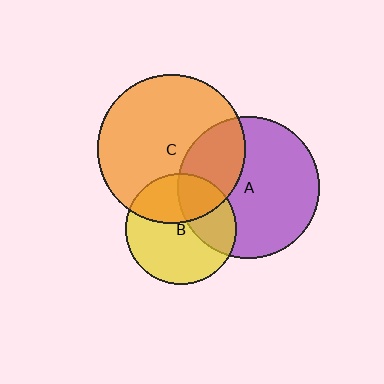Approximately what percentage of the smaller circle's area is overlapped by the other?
Approximately 30%.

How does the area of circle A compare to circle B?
Approximately 1.6 times.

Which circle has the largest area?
Circle C (orange).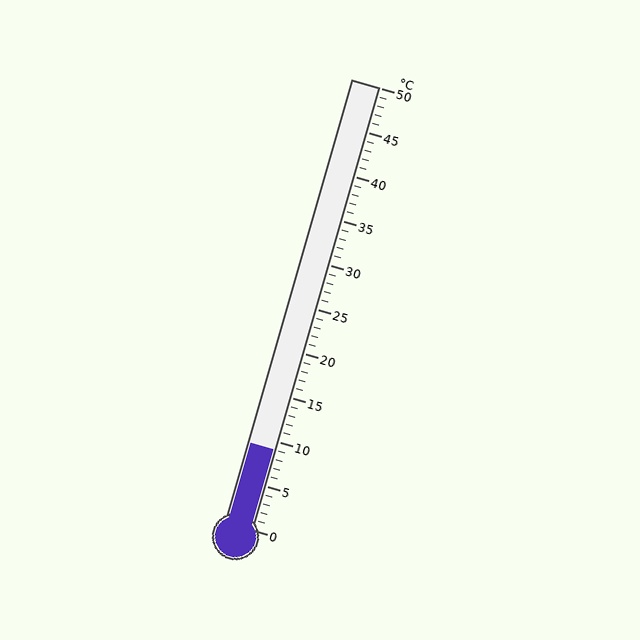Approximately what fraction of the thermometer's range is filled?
The thermometer is filled to approximately 20% of its range.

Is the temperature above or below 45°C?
The temperature is below 45°C.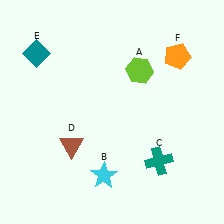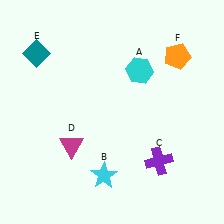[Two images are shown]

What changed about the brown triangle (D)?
In Image 1, D is brown. In Image 2, it changed to magenta.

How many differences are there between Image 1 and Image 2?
There are 3 differences between the two images.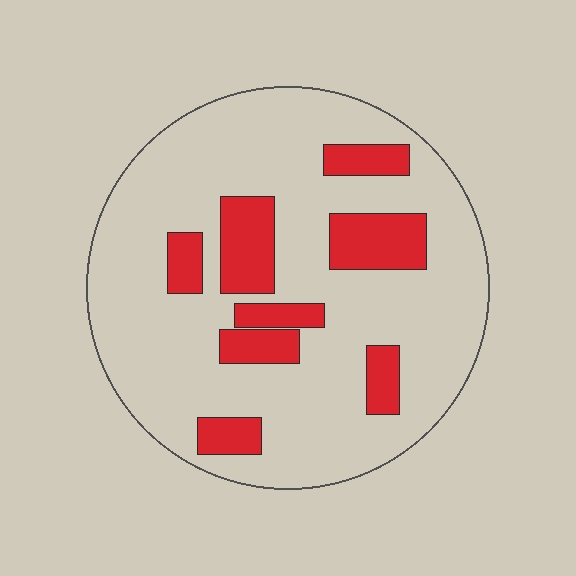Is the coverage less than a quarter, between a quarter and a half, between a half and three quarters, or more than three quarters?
Less than a quarter.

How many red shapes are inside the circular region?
8.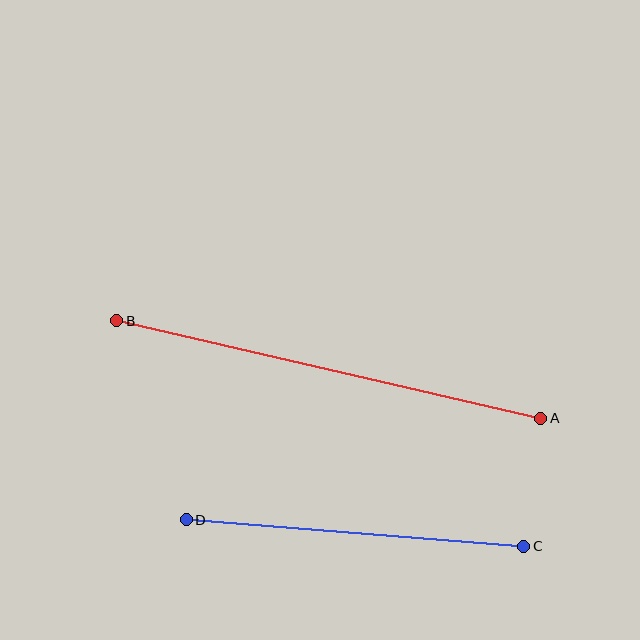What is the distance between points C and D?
The distance is approximately 339 pixels.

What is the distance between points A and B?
The distance is approximately 435 pixels.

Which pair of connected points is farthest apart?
Points A and B are farthest apart.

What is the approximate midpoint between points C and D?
The midpoint is at approximately (355, 533) pixels.